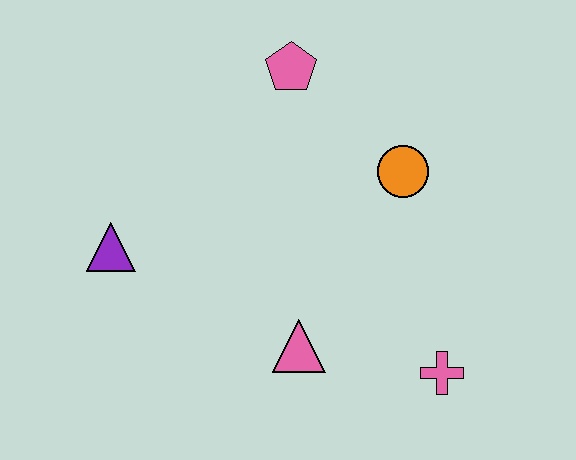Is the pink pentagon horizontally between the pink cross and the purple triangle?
Yes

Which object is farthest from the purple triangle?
The pink cross is farthest from the purple triangle.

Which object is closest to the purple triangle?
The pink triangle is closest to the purple triangle.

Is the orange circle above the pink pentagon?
No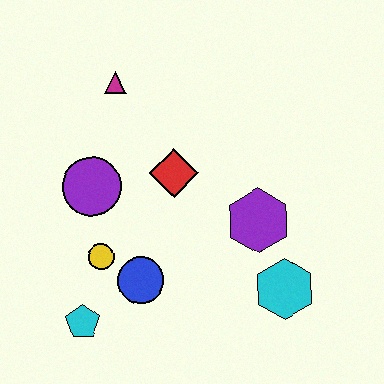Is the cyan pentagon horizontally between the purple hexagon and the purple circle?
No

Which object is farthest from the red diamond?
The cyan pentagon is farthest from the red diamond.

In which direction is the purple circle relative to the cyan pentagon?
The purple circle is above the cyan pentagon.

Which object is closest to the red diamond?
The purple circle is closest to the red diamond.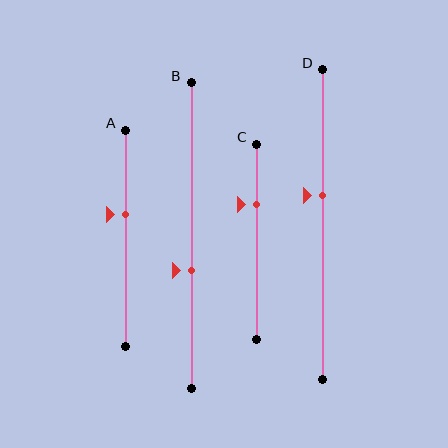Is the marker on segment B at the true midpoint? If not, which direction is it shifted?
No, the marker on segment B is shifted downward by about 12% of the segment length.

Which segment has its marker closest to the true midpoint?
Segment D has its marker closest to the true midpoint.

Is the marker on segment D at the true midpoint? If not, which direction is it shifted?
No, the marker on segment D is shifted upward by about 9% of the segment length.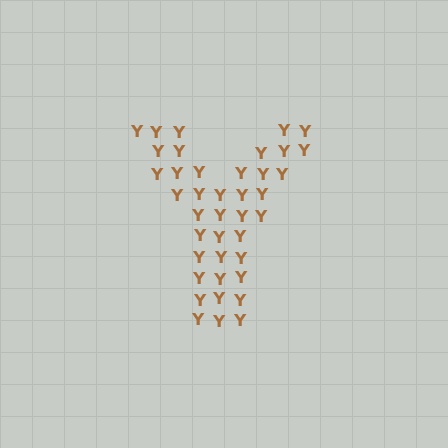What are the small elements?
The small elements are letter Y's.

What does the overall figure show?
The overall figure shows the letter Y.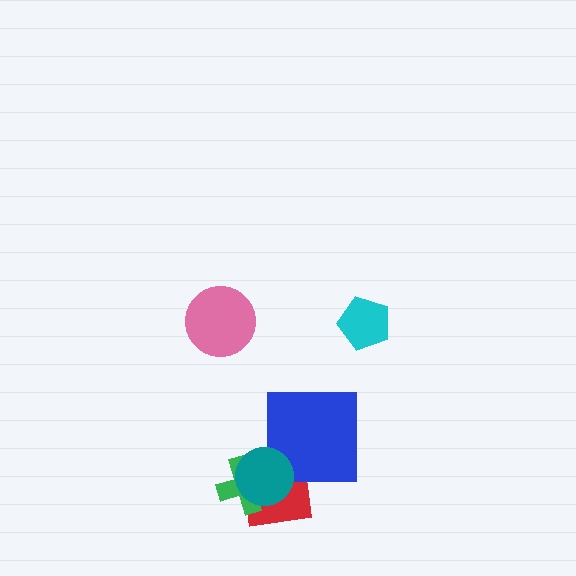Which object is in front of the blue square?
The teal circle is in front of the blue square.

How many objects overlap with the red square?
3 objects overlap with the red square.